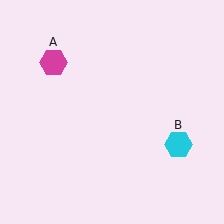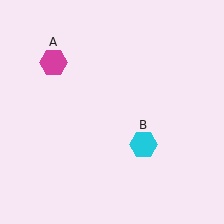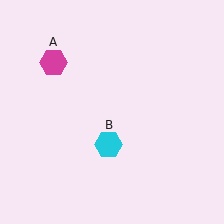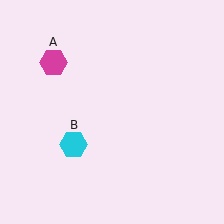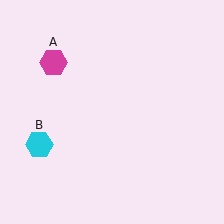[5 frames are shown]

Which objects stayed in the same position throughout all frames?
Magenta hexagon (object A) remained stationary.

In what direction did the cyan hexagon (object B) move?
The cyan hexagon (object B) moved left.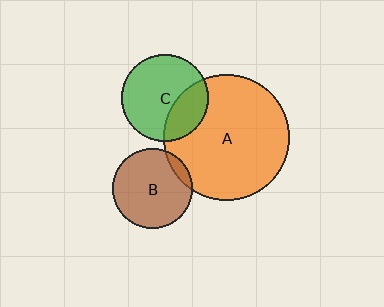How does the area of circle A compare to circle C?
Approximately 2.1 times.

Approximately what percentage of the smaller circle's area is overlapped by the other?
Approximately 30%.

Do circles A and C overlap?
Yes.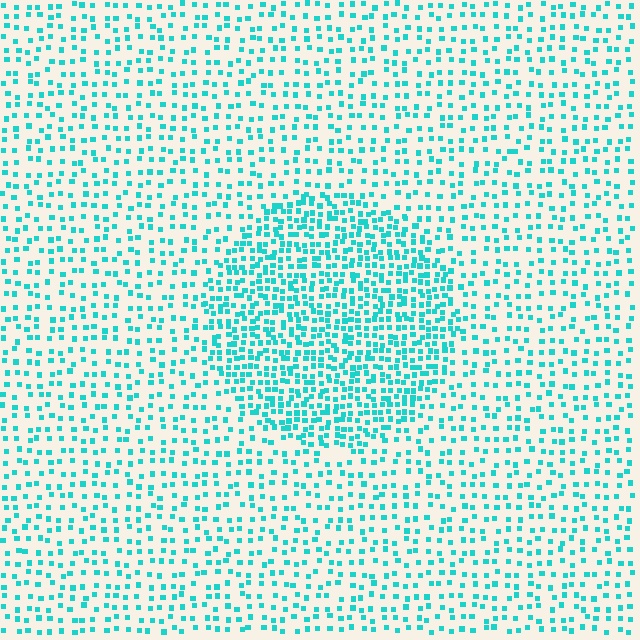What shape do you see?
I see a circle.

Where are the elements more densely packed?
The elements are more densely packed inside the circle boundary.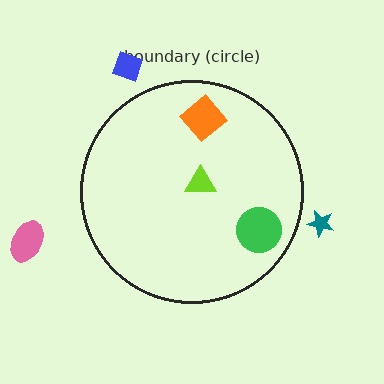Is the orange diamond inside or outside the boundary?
Inside.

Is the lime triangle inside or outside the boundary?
Inside.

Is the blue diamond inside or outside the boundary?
Outside.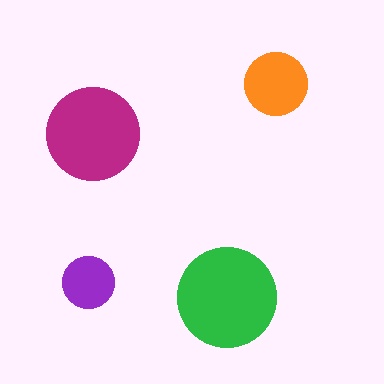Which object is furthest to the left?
The purple circle is leftmost.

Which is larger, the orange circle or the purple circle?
The orange one.